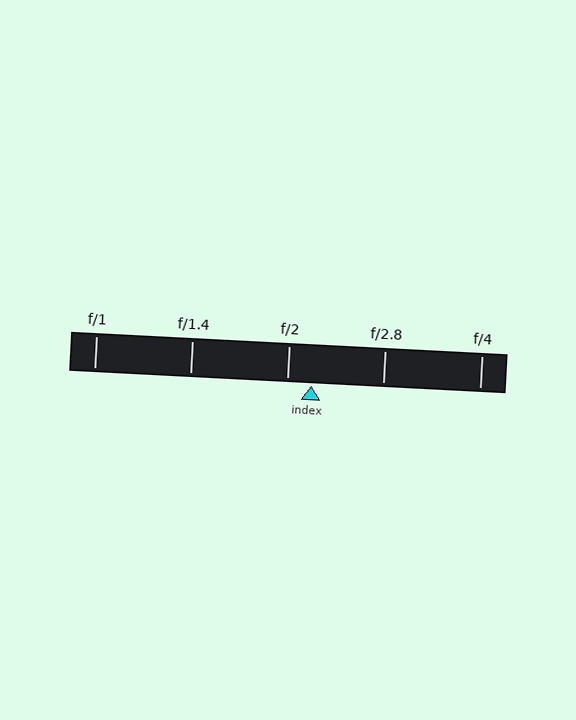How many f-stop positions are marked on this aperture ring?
There are 5 f-stop positions marked.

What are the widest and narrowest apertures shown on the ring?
The widest aperture shown is f/1 and the narrowest is f/4.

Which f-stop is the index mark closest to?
The index mark is closest to f/2.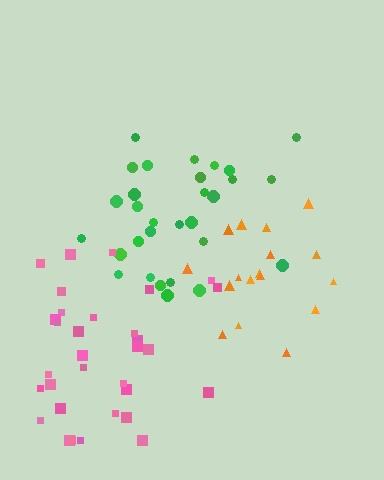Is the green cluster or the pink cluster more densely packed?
Pink.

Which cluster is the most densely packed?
Orange.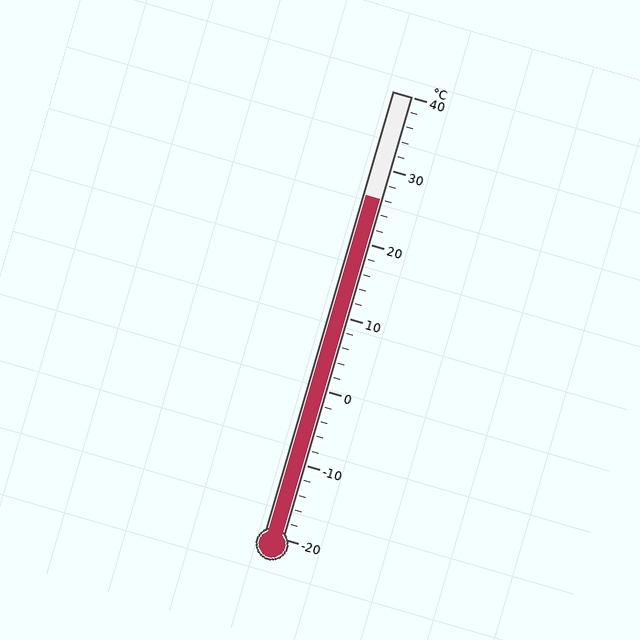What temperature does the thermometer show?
The thermometer shows approximately 26°C.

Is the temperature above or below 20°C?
The temperature is above 20°C.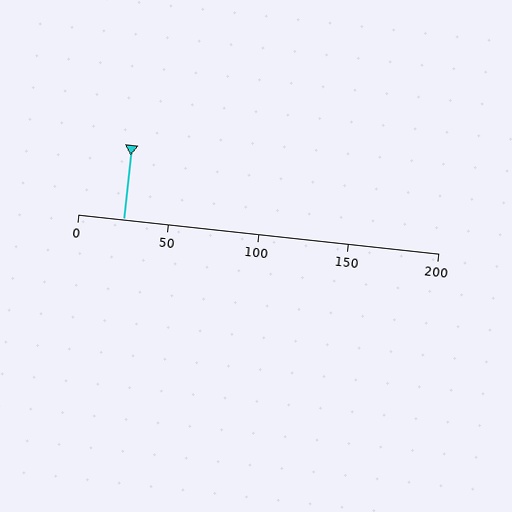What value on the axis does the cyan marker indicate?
The marker indicates approximately 25.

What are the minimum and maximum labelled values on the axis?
The axis runs from 0 to 200.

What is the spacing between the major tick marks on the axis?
The major ticks are spaced 50 apart.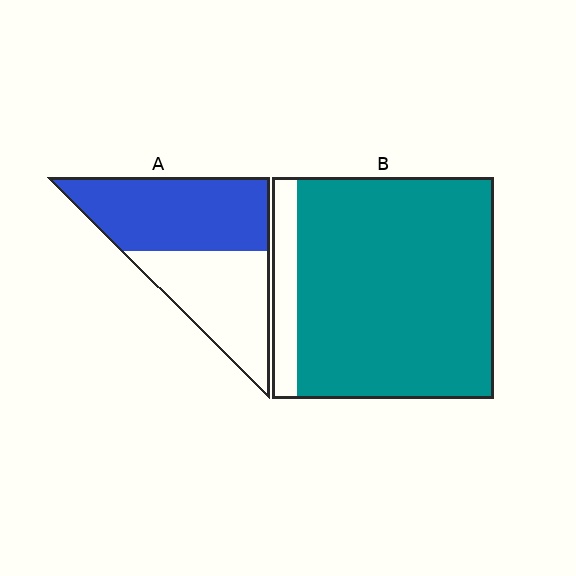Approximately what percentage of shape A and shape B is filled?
A is approximately 55% and B is approximately 90%.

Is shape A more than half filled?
Yes.